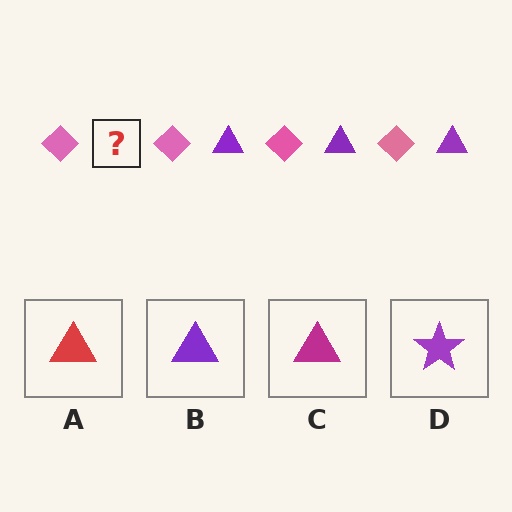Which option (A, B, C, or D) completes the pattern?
B.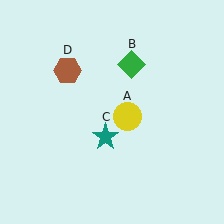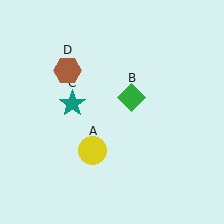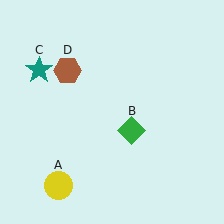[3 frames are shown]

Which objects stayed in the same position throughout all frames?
Brown hexagon (object D) remained stationary.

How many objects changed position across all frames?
3 objects changed position: yellow circle (object A), green diamond (object B), teal star (object C).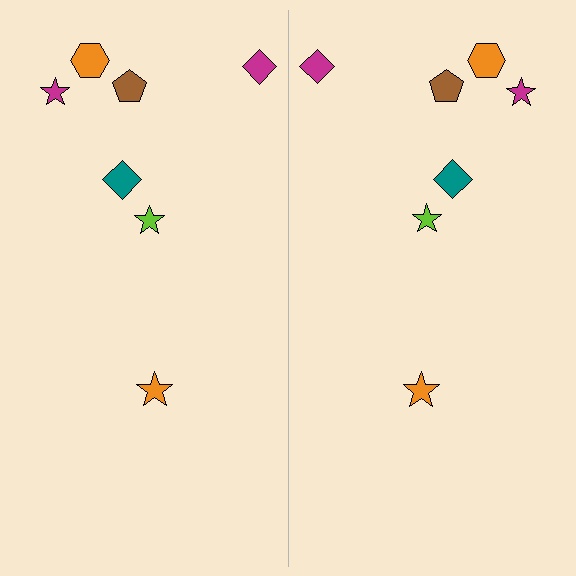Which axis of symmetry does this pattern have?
The pattern has a vertical axis of symmetry running through the center of the image.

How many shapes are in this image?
There are 14 shapes in this image.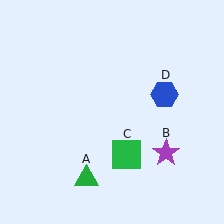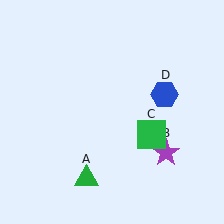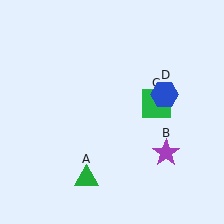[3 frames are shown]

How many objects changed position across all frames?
1 object changed position: green square (object C).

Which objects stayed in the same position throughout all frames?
Green triangle (object A) and purple star (object B) and blue hexagon (object D) remained stationary.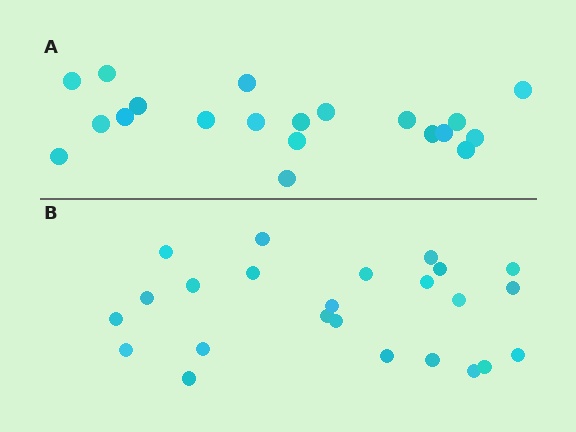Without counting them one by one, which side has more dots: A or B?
Region B (the bottom region) has more dots.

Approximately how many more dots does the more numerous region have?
Region B has about 4 more dots than region A.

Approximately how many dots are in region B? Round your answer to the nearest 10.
About 20 dots. (The exact count is 24, which rounds to 20.)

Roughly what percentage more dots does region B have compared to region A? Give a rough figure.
About 20% more.